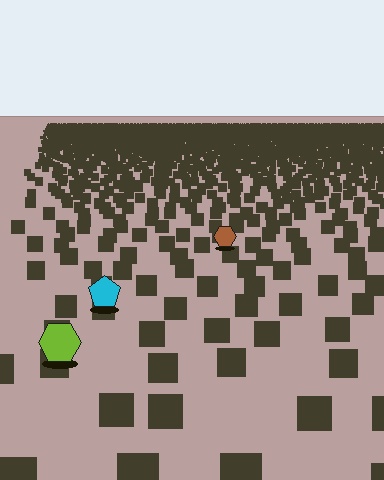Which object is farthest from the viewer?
The brown hexagon is farthest from the viewer. It appears smaller and the ground texture around it is denser.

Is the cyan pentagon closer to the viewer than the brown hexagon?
Yes. The cyan pentagon is closer — you can tell from the texture gradient: the ground texture is coarser near it.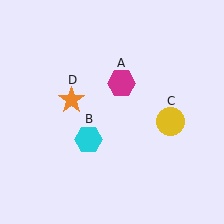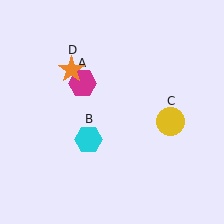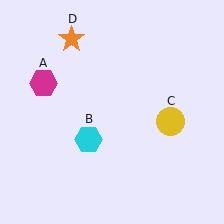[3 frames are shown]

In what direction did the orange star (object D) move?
The orange star (object D) moved up.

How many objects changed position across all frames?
2 objects changed position: magenta hexagon (object A), orange star (object D).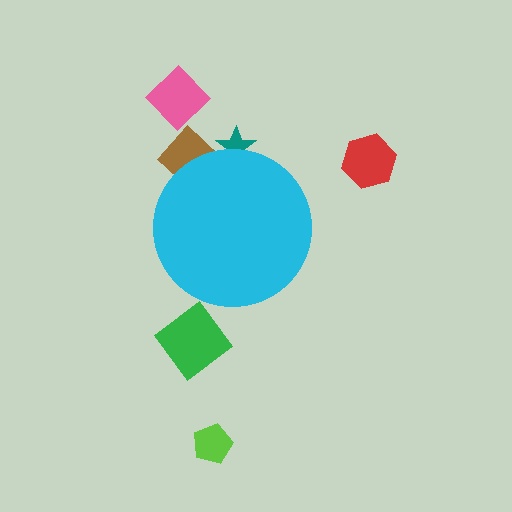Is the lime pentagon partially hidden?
No, the lime pentagon is fully visible.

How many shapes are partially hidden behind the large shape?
2 shapes are partially hidden.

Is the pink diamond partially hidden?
No, the pink diamond is fully visible.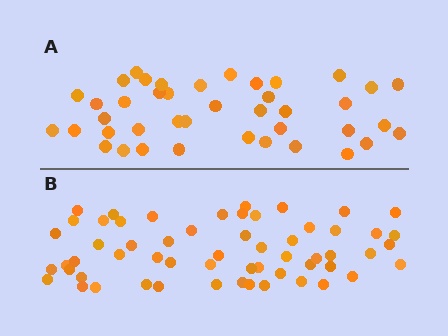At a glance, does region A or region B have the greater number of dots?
Region B (the bottom region) has more dots.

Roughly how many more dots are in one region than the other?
Region B has approximately 15 more dots than region A.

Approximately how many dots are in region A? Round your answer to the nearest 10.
About 40 dots. (The exact count is 41, which rounds to 40.)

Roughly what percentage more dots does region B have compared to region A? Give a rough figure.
About 40% more.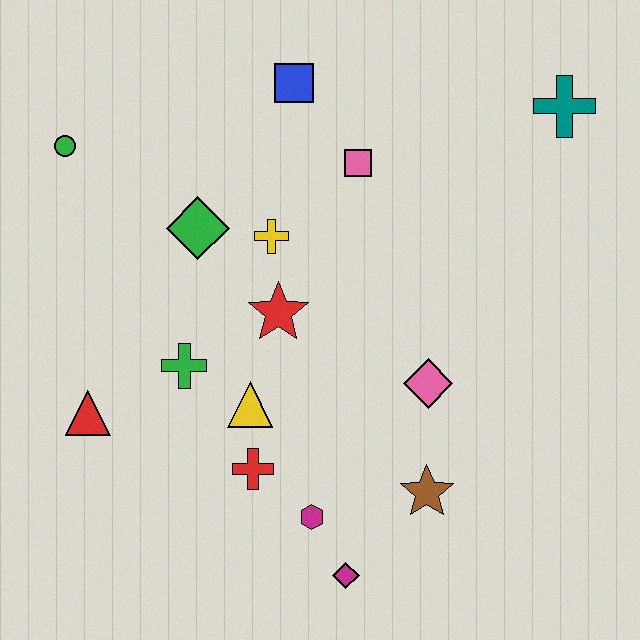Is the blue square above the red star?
Yes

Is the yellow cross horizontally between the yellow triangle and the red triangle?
No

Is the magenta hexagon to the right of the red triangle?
Yes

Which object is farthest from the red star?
The teal cross is farthest from the red star.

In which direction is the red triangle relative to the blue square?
The red triangle is below the blue square.